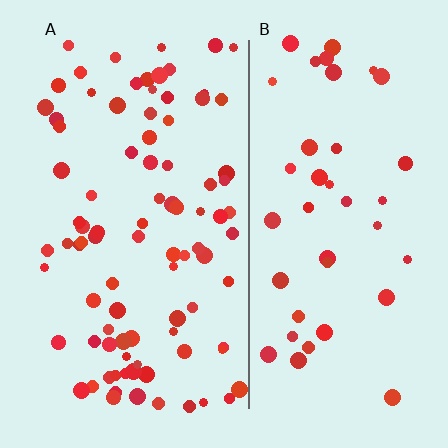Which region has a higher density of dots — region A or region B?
A (the left).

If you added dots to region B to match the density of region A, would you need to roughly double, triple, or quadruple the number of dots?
Approximately double.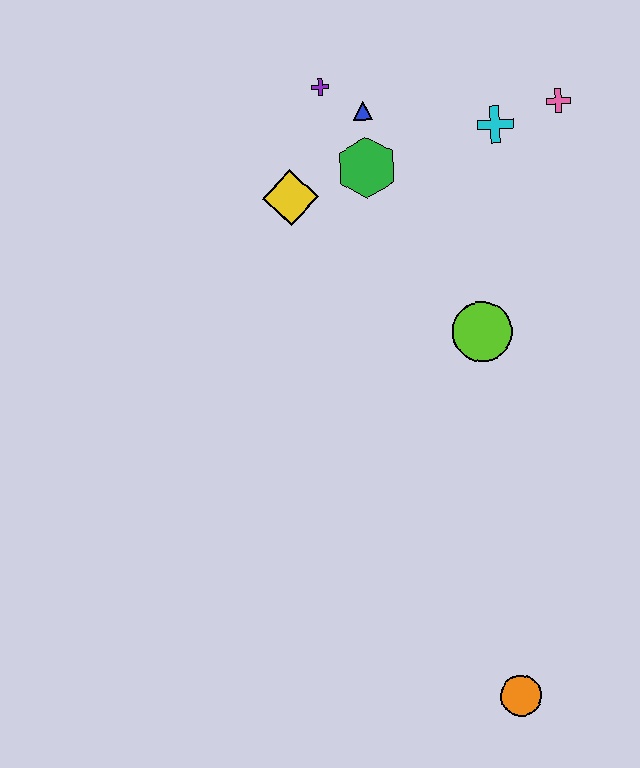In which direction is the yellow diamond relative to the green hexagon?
The yellow diamond is to the left of the green hexagon.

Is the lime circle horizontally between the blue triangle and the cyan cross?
Yes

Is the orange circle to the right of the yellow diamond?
Yes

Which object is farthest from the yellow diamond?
The orange circle is farthest from the yellow diamond.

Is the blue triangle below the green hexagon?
No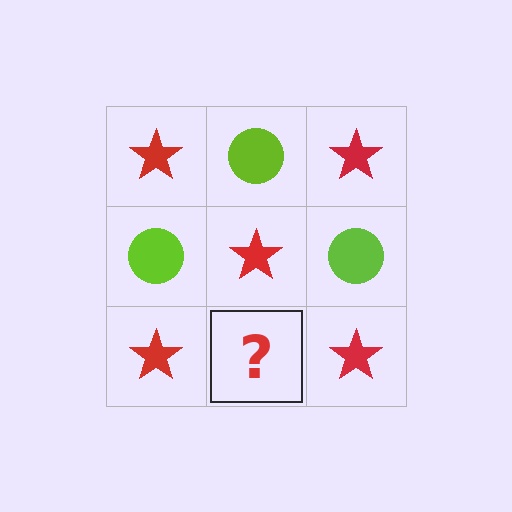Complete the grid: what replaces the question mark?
The question mark should be replaced with a lime circle.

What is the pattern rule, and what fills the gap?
The rule is that it alternates red star and lime circle in a checkerboard pattern. The gap should be filled with a lime circle.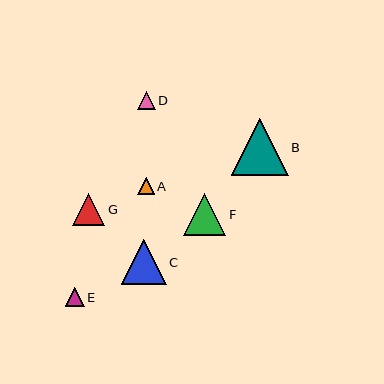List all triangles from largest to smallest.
From largest to smallest: B, C, F, G, E, D, A.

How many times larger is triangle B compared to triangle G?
Triangle B is approximately 1.8 times the size of triangle G.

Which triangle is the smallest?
Triangle A is the smallest with a size of approximately 16 pixels.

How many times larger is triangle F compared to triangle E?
Triangle F is approximately 2.2 times the size of triangle E.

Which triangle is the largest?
Triangle B is the largest with a size of approximately 57 pixels.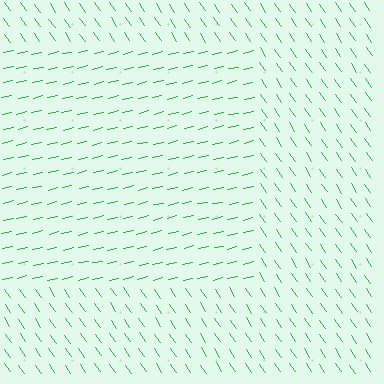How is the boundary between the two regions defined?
The boundary is defined purely by a change in line orientation (approximately 68 degrees difference). All lines are the same color and thickness.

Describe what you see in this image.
The image is filled with small green line segments. A rectangle region in the image has lines oriented differently from the surrounding lines, creating a visible texture boundary.